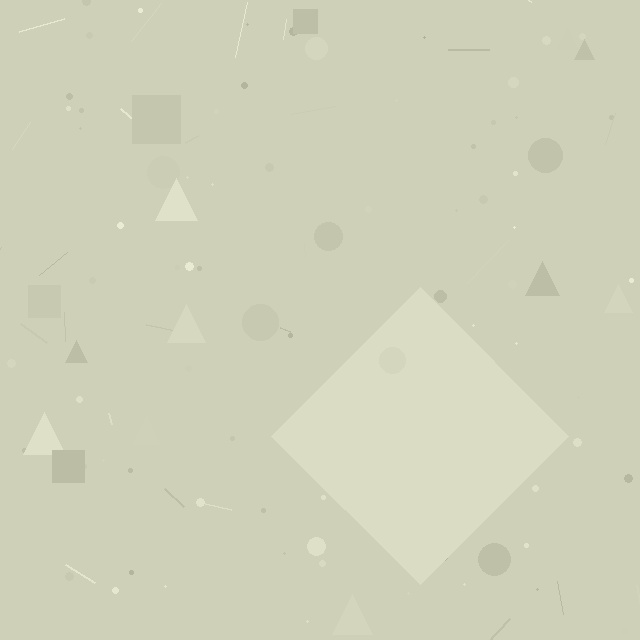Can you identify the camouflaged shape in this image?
The camouflaged shape is a diamond.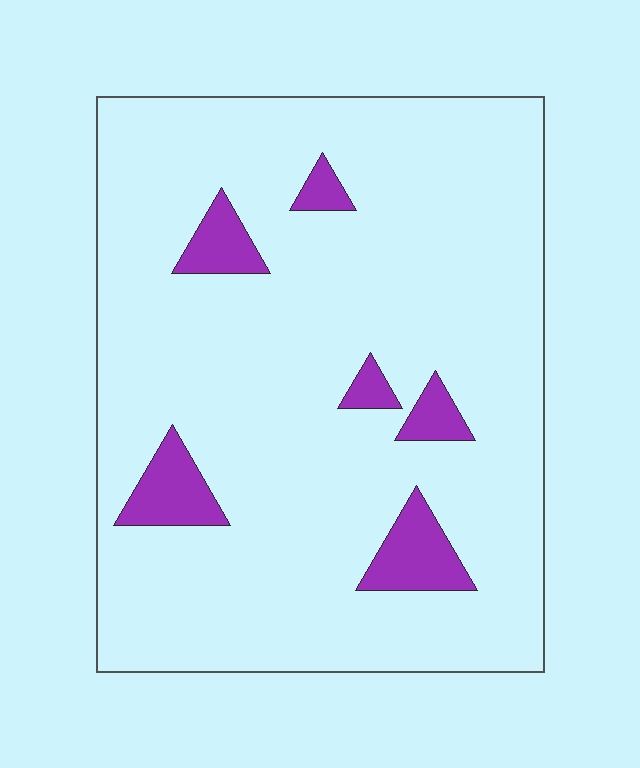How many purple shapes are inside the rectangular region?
6.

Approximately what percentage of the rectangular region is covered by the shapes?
Approximately 10%.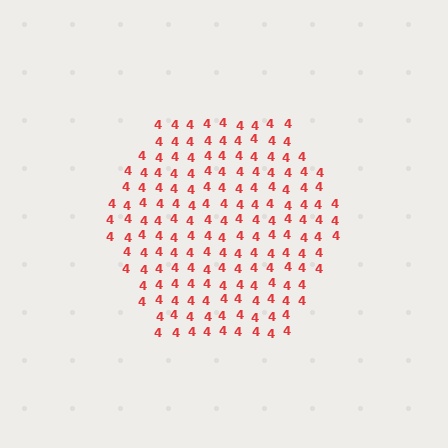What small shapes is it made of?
It is made of small digit 4's.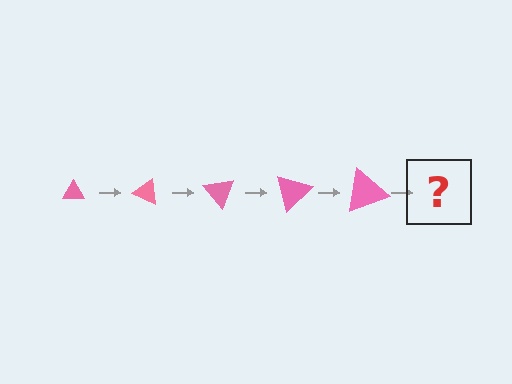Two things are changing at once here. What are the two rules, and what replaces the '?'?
The two rules are that the triangle grows larger each step and it rotates 25 degrees each step. The '?' should be a triangle, larger than the previous one and rotated 125 degrees from the start.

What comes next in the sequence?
The next element should be a triangle, larger than the previous one and rotated 125 degrees from the start.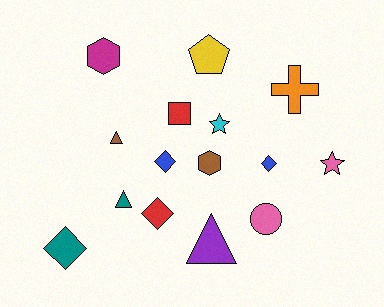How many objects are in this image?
There are 15 objects.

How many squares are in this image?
There is 1 square.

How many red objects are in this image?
There are 2 red objects.